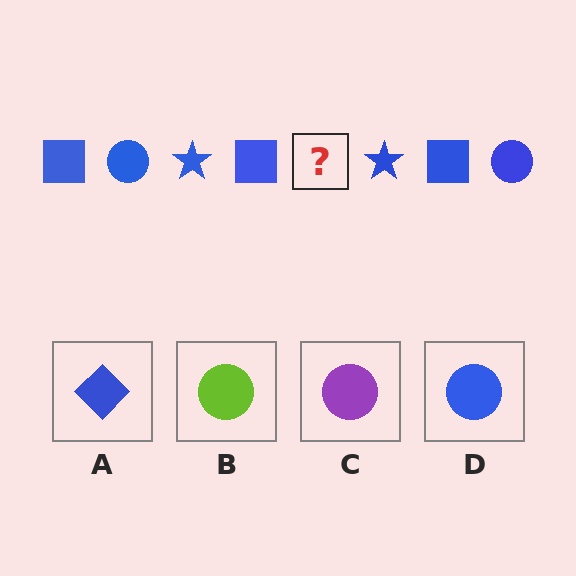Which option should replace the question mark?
Option D.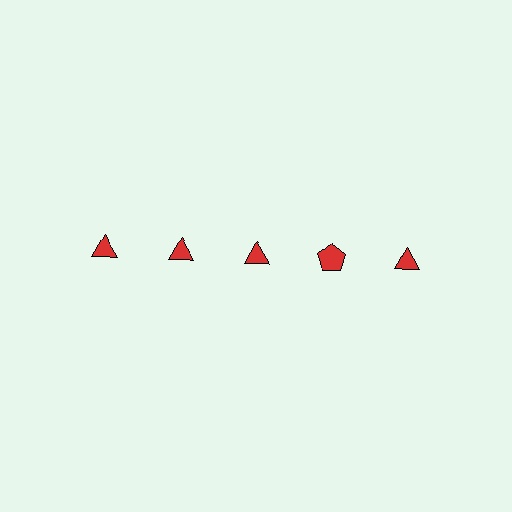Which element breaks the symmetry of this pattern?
The red pentagon in the top row, second from right column breaks the symmetry. All other shapes are red triangles.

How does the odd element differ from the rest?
It has a different shape: pentagon instead of triangle.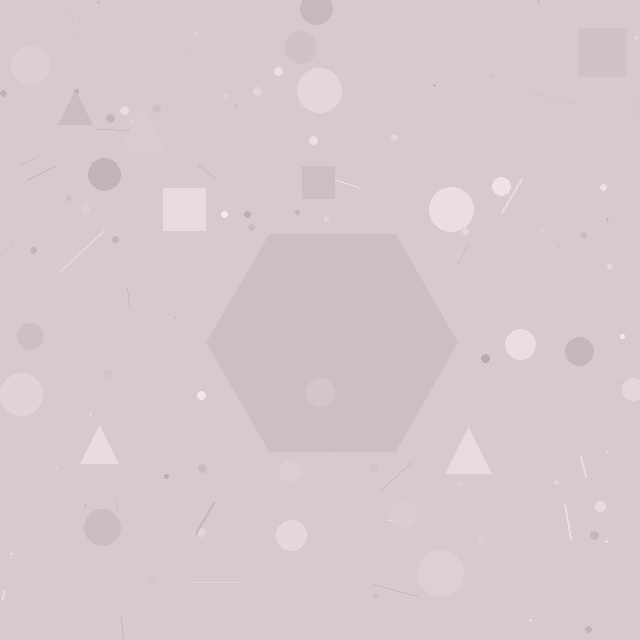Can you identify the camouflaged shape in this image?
The camouflaged shape is a hexagon.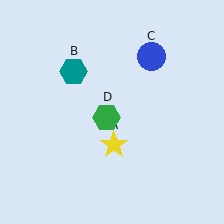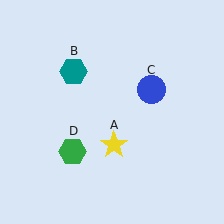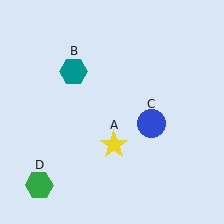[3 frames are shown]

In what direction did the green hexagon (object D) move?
The green hexagon (object D) moved down and to the left.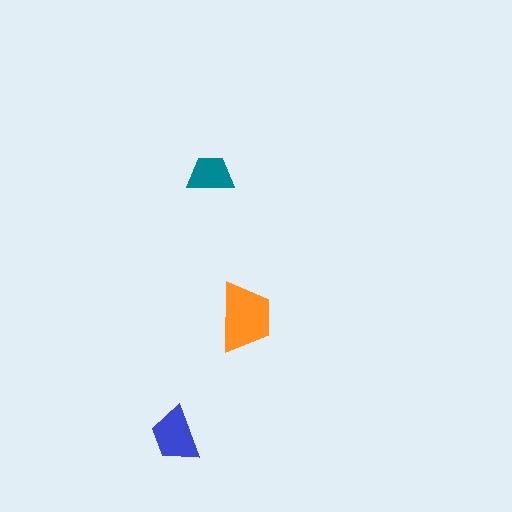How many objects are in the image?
There are 3 objects in the image.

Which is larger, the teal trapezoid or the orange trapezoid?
The orange one.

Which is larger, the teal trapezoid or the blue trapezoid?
The blue one.